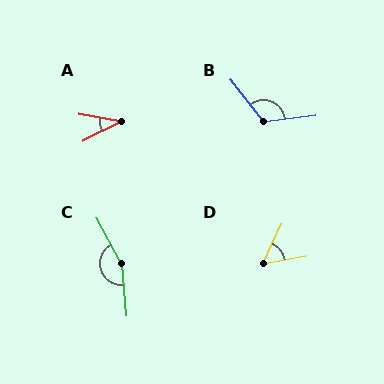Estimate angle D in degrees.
Approximately 54 degrees.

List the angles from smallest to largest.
A (38°), D (54°), B (122°), C (156°).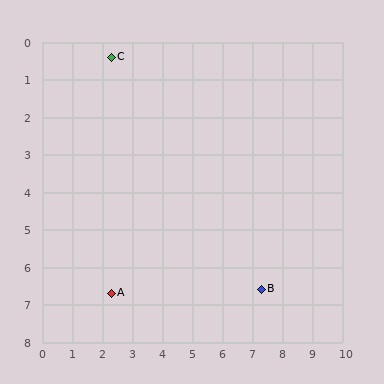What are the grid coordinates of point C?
Point C is at approximately (2.3, 0.4).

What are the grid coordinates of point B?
Point B is at approximately (7.3, 6.6).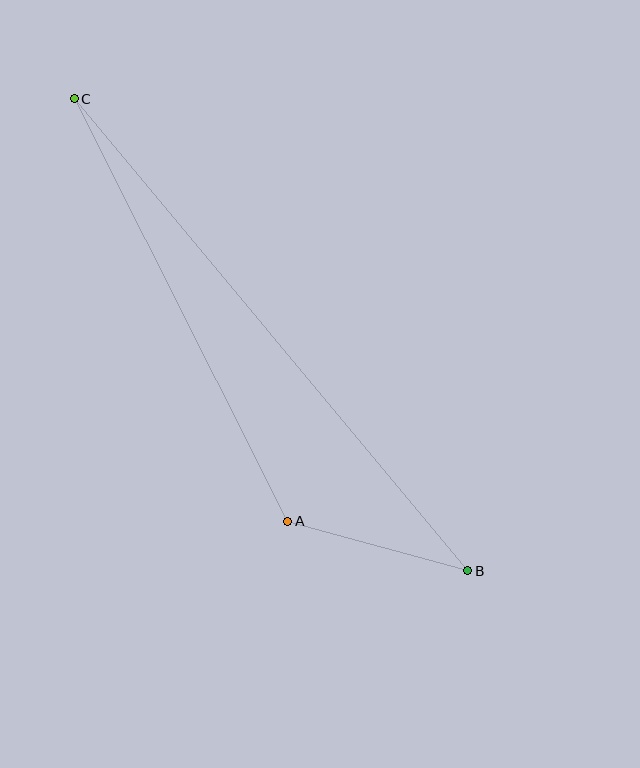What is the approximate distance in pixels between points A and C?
The distance between A and C is approximately 473 pixels.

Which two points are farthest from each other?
Points B and C are farthest from each other.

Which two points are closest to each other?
Points A and B are closest to each other.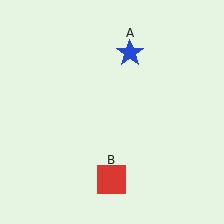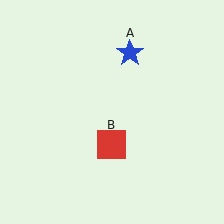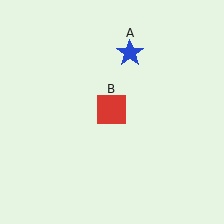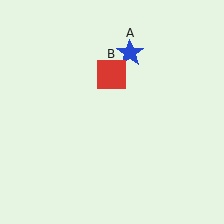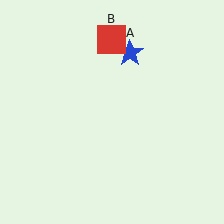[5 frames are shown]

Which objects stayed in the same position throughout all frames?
Blue star (object A) remained stationary.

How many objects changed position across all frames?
1 object changed position: red square (object B).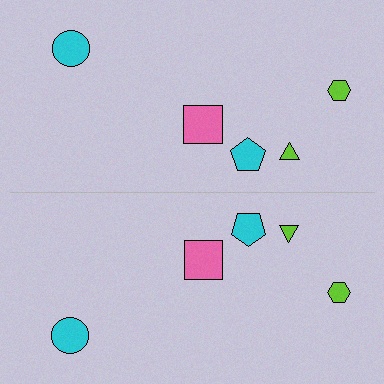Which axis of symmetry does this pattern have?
The pattern has a horizontal axis of symmetry running through the center of the image.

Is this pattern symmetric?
Yes, this pattern has bilateral (reflection) symmetry.